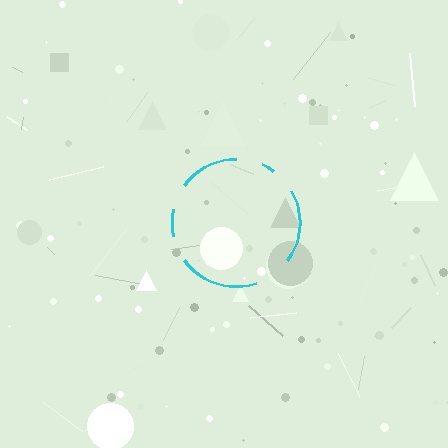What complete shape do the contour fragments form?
The contour fragments form a circle.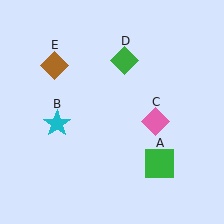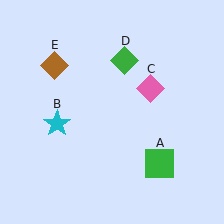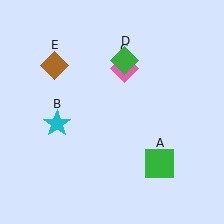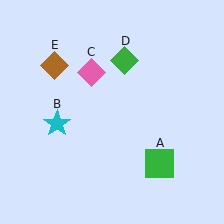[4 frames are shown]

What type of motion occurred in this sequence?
The pink diamond (object C) rotated counterclockwise around the center of the scene.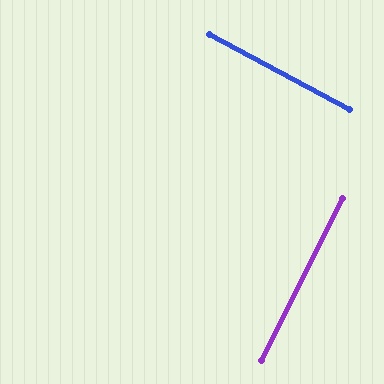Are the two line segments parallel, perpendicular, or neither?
Perpendicular — they meet at approximately 88°.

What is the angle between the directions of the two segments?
Approximately 88 degrees.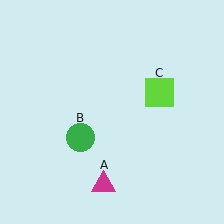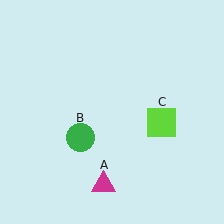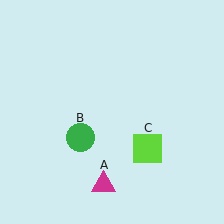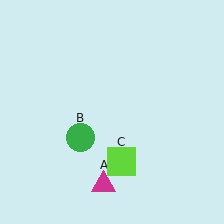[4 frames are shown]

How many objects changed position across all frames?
1 object changed position: lime square (object C).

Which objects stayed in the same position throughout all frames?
Magenta triangle (object A) and green circle (object B) remained stationary.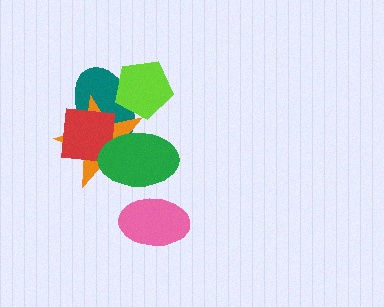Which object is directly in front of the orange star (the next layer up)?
The red square is directly in front of the orange star.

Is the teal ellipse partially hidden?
Yes, it is partially covered by another shape.